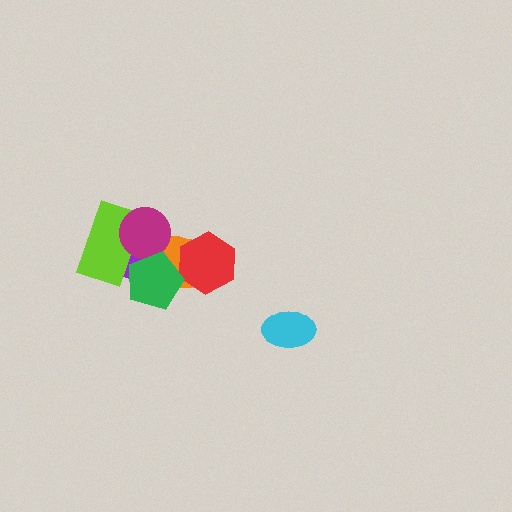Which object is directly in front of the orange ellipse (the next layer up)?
The red hexagon is directly in front of the orange ellipse.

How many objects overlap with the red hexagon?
2 objects overlap with the red hexagon.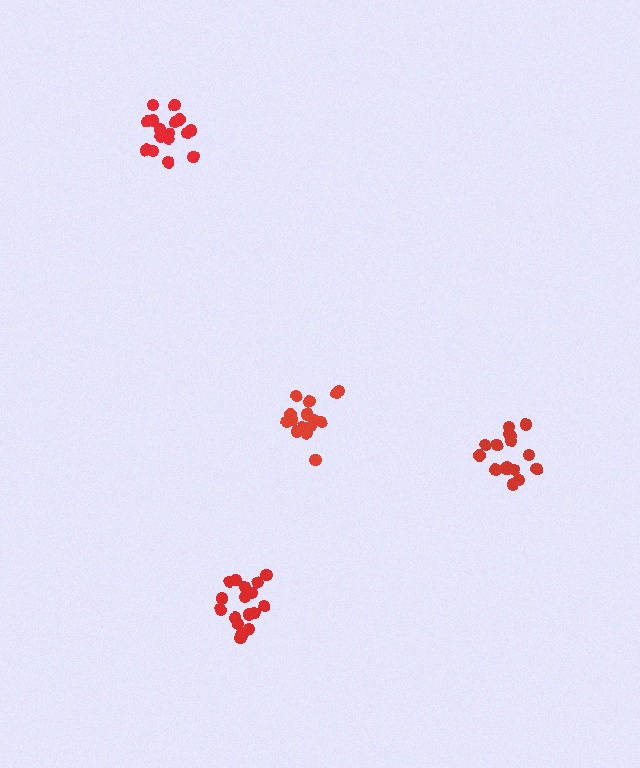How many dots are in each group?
Group 1: 15 dots, Group 2: 19 dots, Group 3: 17 dots, Group 4: 16 dots (67 total).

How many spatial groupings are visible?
There are 4 spatial groupings.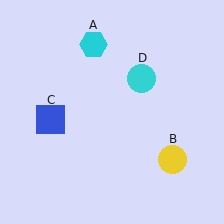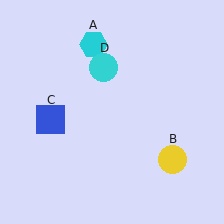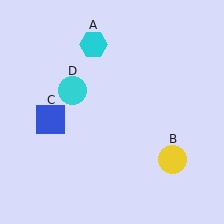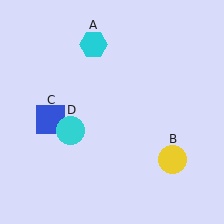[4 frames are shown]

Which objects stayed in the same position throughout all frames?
Cyan hexagon (object A) and yellow circle (object B) and blue square (object C) remained stationary.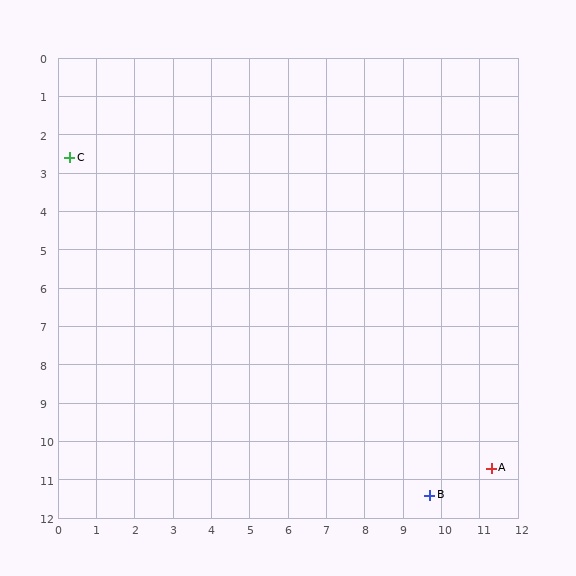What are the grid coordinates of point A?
Point A is at approximately (11.3, 10.7).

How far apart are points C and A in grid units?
Points C and A are about 13.7 grid units apart.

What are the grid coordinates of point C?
Point C is at approximately (0.3, 2.6).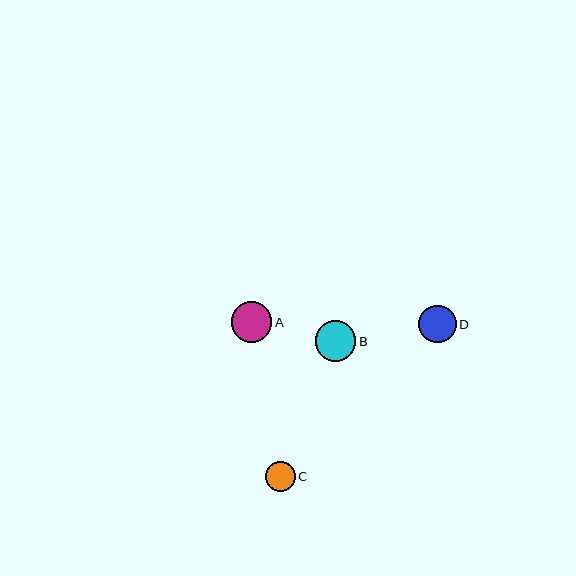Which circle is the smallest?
Circle C is the smallest with a size of approximately 30 pixels.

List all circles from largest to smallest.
From largest to smallest: B, A, D, C.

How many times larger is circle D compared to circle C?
Circle D is approximately 1.2 times the size of circle C.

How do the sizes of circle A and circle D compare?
Circle A and circle D are approximately the same size.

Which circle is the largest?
Circle B is the largest with a size of approximately 41 pixels.